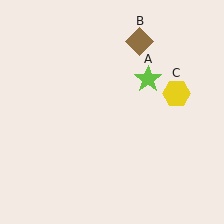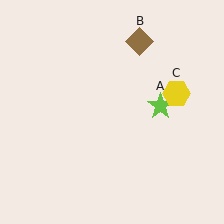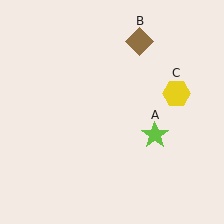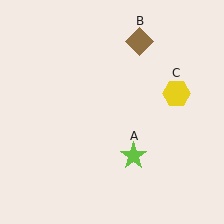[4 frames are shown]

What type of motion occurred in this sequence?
The lime star (object A) rotated clockwise around the center of the scene.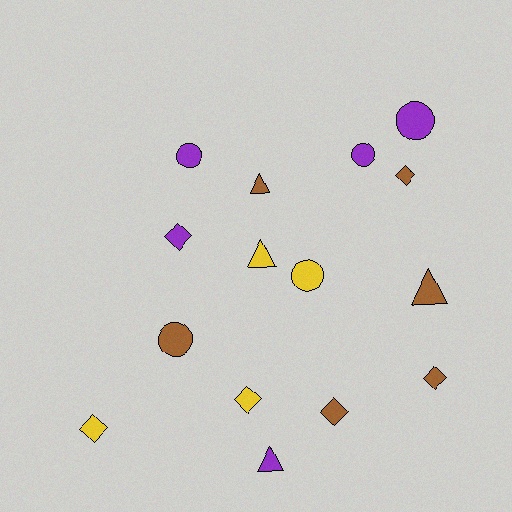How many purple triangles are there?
There is 1 purple triangle.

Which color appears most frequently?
Brown, with 6 objects.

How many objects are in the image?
There are 15 objects.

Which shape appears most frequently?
Diamond, with 6 objects.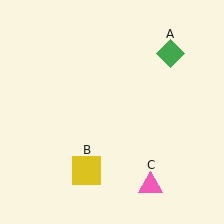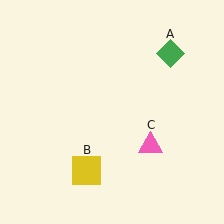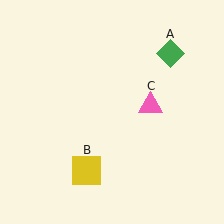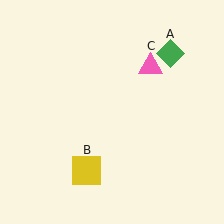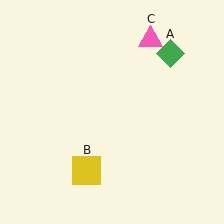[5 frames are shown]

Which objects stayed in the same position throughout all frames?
Green diamond (object A) and yellow square (object B) remained stationary.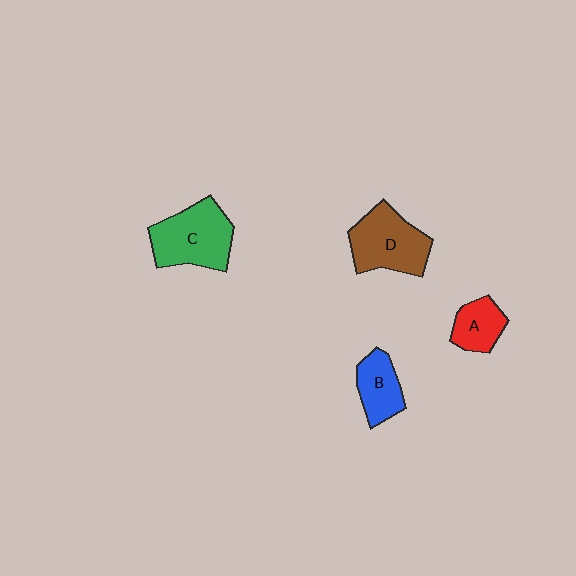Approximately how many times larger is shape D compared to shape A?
Approximately 1.8 times.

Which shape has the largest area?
Shape C (green).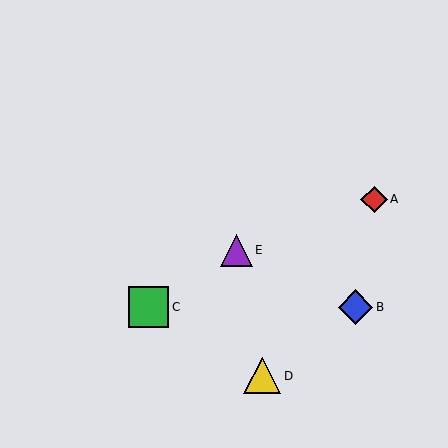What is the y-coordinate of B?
Object B is at y≈307.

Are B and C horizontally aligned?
Yes, both are at y≈307.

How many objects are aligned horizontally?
2 objects (B, C) are aligned horizontally.